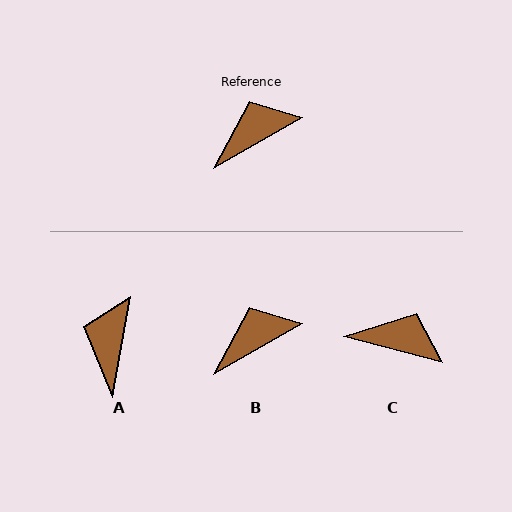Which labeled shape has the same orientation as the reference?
B.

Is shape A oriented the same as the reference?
No, it is off by about 51 degrees.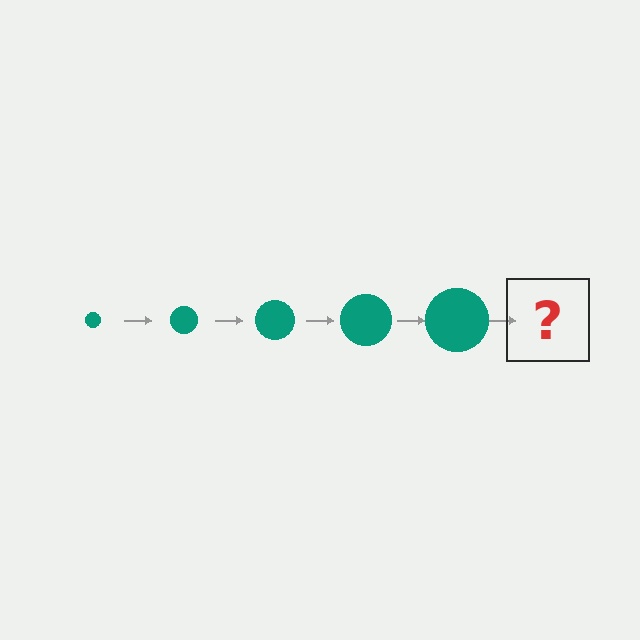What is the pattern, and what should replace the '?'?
The pattern is that the circle gets progressively larger each step. The '?' should be a teal circle, larger than the previous one.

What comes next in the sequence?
The next element should be a teal circle, larger than the previous one.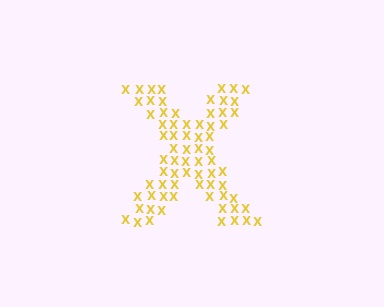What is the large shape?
The large shape is the letter X.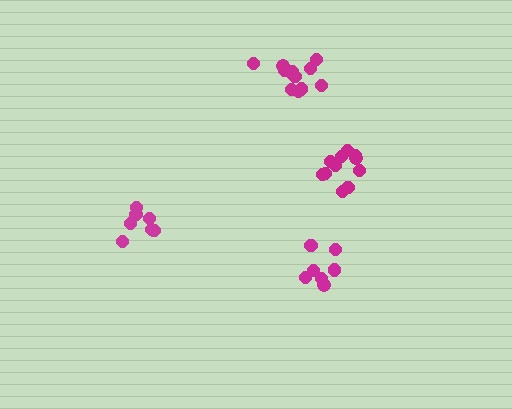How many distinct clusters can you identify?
There are 4 distinct clusters.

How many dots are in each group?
Group 1: 11 dots, Group 2: 12 dots, Group 3: 7 dots, Group 4: 7 dots (37 total).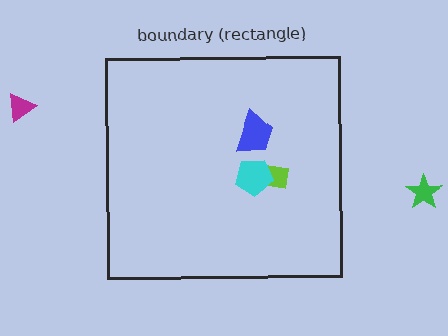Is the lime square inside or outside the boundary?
Inside.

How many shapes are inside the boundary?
3 inside, 2 outside.